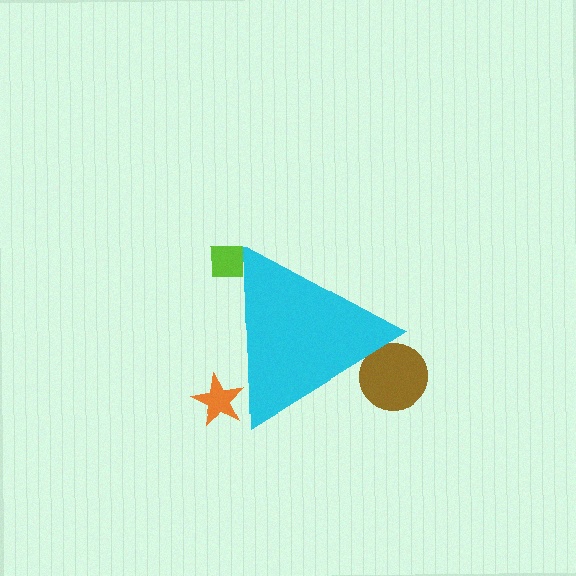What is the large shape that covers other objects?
A cyan triangle.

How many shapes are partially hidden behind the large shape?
3 shapes are partially hidden.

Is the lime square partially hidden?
Yes, the lime square is partially hidden behind the cyan triangle.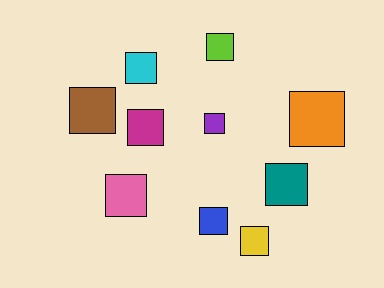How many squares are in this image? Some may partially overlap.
There are 10 squares.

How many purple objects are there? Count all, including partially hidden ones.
There is 1 purple object.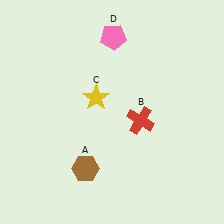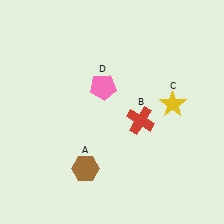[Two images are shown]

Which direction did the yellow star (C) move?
The yellow star (C) moved right.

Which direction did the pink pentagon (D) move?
The pink pentagon (D) moved down.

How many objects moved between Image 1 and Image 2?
2 objects moved between the two images.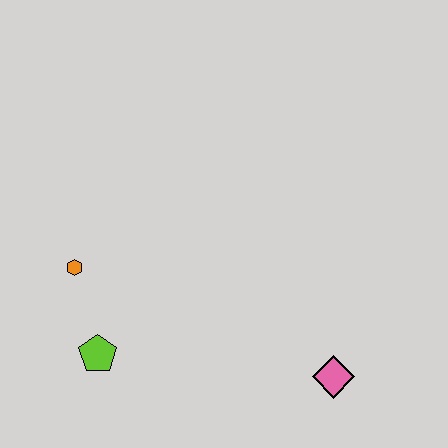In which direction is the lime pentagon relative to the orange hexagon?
The lime pentagon is below the orange hexagon.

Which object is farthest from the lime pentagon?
The pink diamond is farthest from the lime pentagon.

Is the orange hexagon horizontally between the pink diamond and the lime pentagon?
No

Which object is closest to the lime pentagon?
The orange hexagon is closest to the lime pentagon.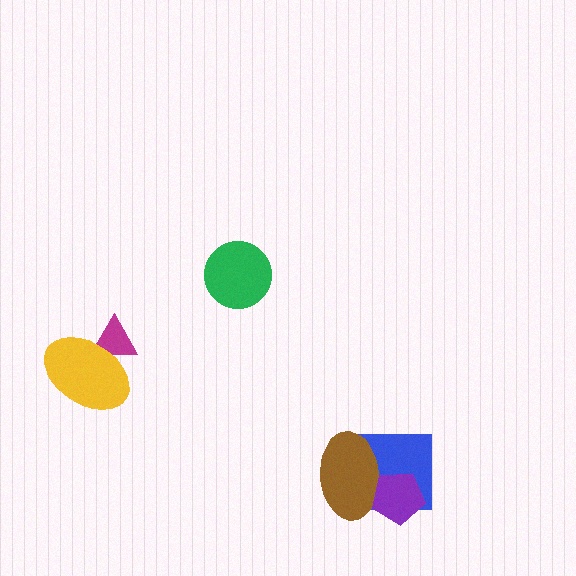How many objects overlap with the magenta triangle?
1 object overlaps with the magenta triangle.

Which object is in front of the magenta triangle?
The yellow ellipse is in front of the magenta triangle.